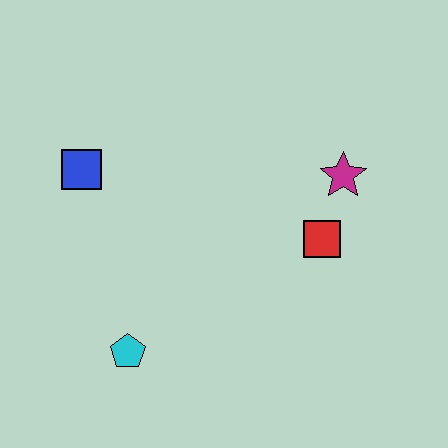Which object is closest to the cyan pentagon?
The blue square is closest to the cyan pentagon.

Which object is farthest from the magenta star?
The cyan pentagon is farthest from the magenta star.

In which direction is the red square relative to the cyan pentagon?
The red square is to the right of the cyan pentagon.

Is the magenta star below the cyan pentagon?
No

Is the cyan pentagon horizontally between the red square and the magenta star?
No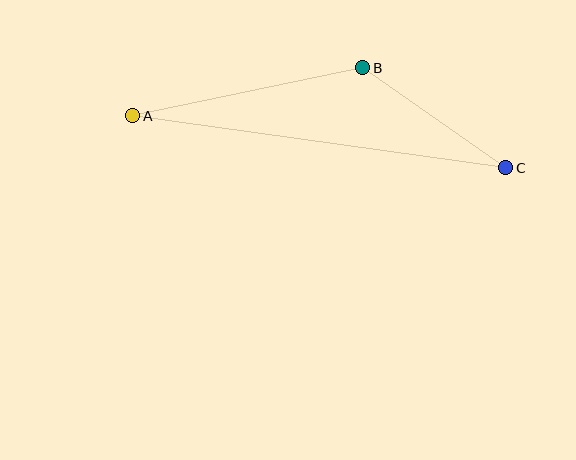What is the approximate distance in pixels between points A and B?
The distance between A and B is approximately 235 pixels.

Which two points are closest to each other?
Points B and C are closest to each other.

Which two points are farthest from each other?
Points A and C are farthest from each other.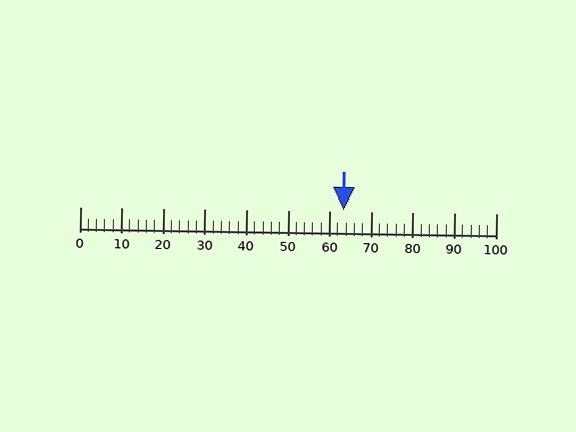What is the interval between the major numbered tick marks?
The major tick marks are spaced 10 units apart.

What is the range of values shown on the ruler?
The ruler shows values from 0 to 100.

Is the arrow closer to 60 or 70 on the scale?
The arrow is closer to 60.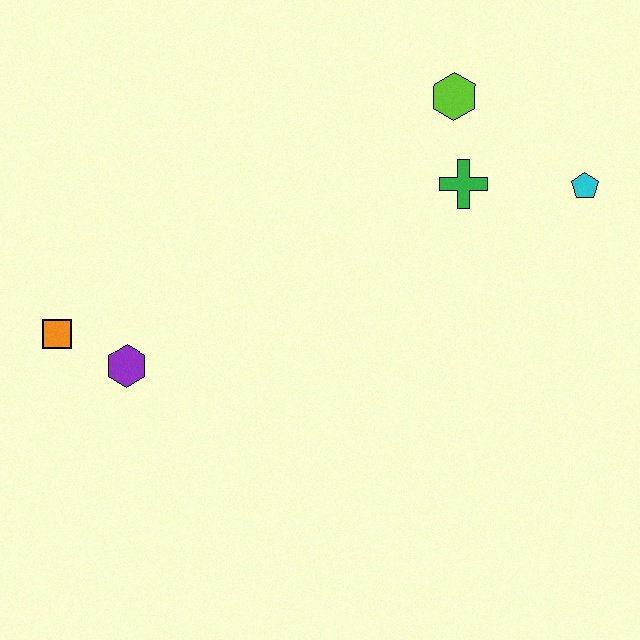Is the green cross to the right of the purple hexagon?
Yes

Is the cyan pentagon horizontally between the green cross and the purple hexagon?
No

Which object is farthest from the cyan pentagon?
The orange square is farthest from the cyan pentagon.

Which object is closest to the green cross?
The lime hexagon is closest to the green cross.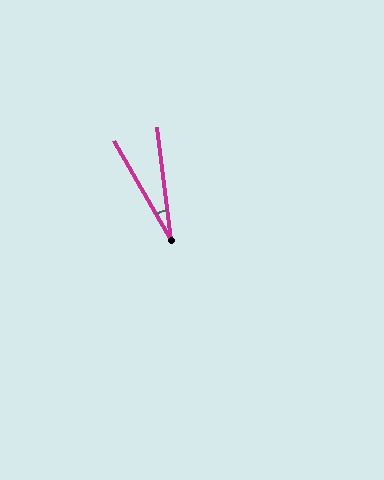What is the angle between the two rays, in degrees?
Approximately 23 degrees.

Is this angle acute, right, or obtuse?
It is acute.